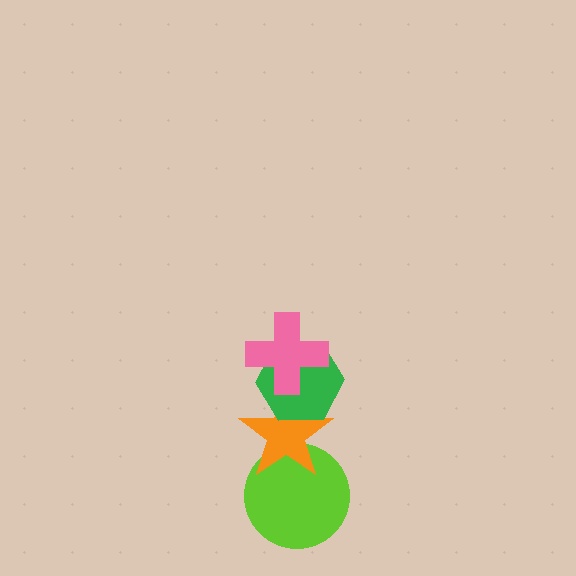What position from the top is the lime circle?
The lime circle is 4th from the top.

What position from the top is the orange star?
The orange star is 3rd from the top.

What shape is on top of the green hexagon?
The pink cross is on top of the green hexagon.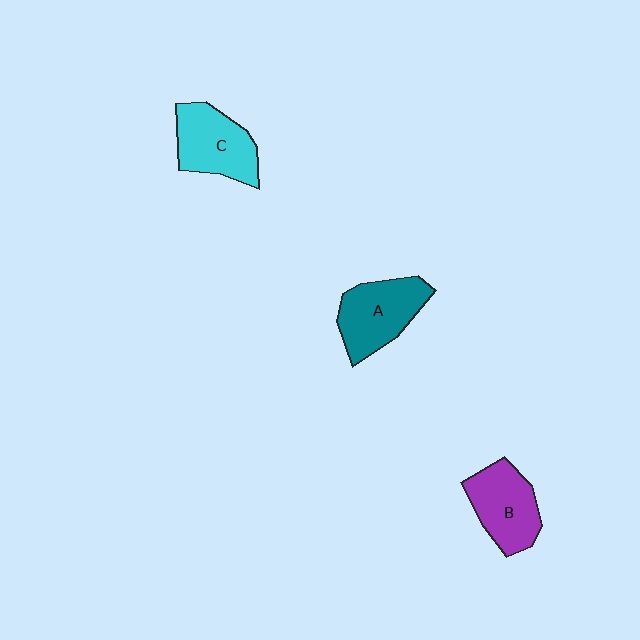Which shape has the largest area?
Shape A (teal).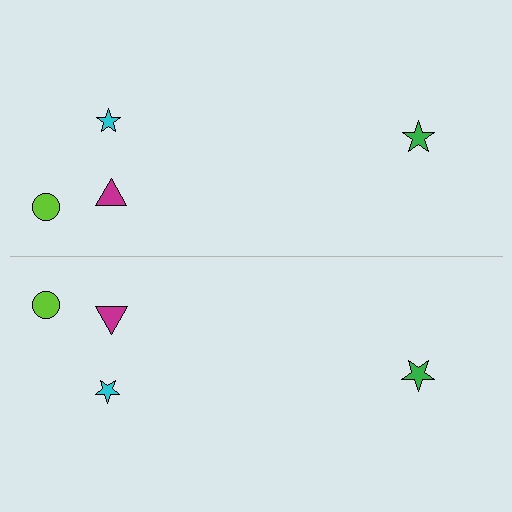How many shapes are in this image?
There are 8 shapes in this image.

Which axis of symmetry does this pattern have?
The pattern has a horizontal axis of symmetry running through the center of the image.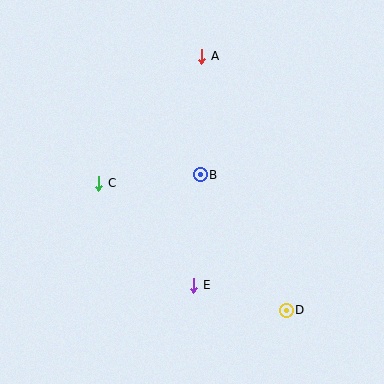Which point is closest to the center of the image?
Point B at (200, 175) is closest to the center.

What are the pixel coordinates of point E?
Point E is at (194, 285).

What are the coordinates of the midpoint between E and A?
The midpoint between E and A is at (198, 171).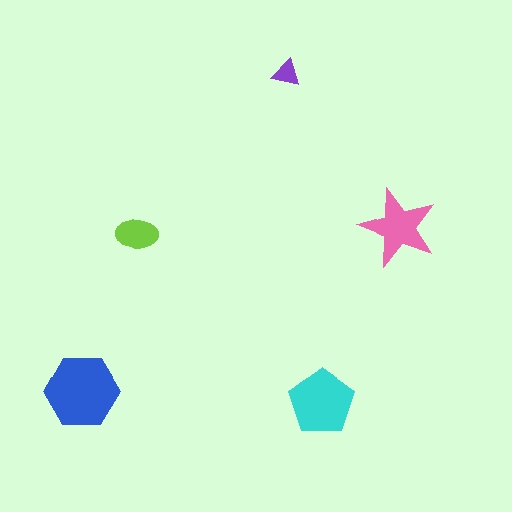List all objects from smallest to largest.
The purple triangle, the lime ellipse, the pink star, the cyan pentagon, the blue hexagon.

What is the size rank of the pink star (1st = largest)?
3rd.